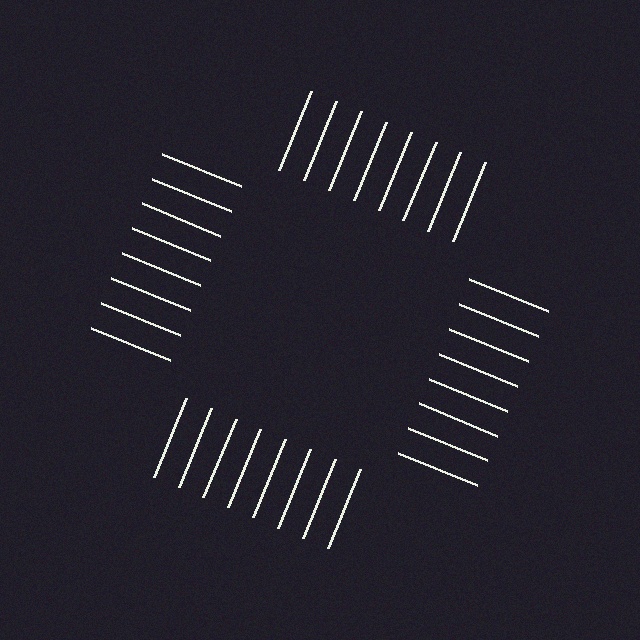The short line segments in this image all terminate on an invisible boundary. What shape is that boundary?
An illusory square — the line segments terminate on its edges but no continuous stroke is drawn.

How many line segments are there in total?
32 — 8 along each of the 4 edges.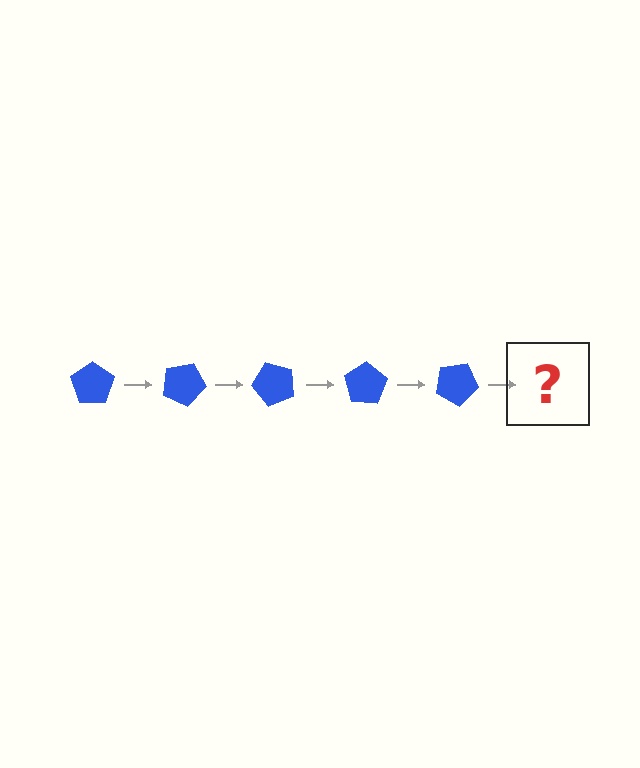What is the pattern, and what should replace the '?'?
The pattern is that the pentagon rotates 25 degrees each step. The '?' should be a blue pentagon rotated 125 degrees.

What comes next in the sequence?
The next element should be a blue pentagon rotated 125 degrees.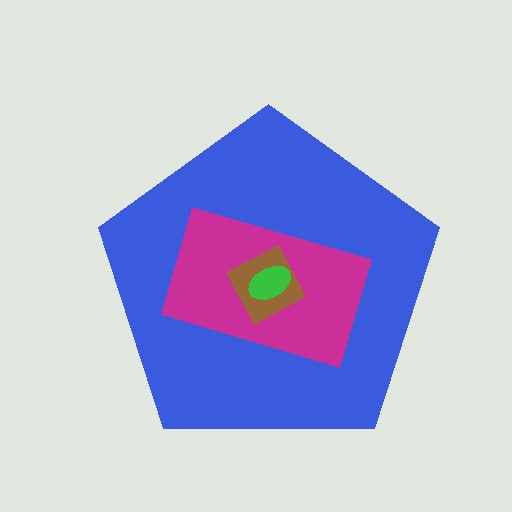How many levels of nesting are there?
4.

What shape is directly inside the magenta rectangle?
The brown square.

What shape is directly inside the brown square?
The green ellipse.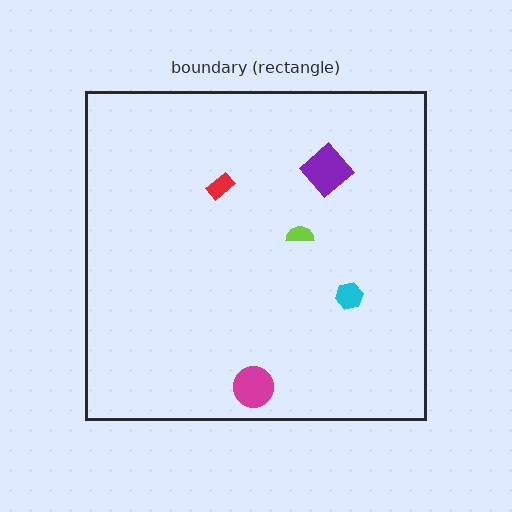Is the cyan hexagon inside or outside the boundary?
Inside.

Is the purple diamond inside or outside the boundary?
Inside.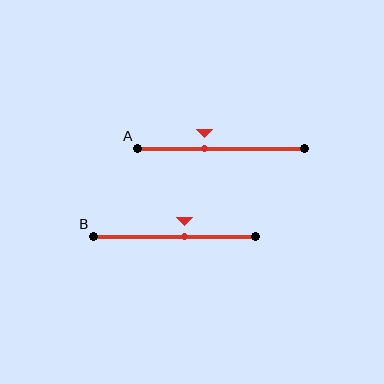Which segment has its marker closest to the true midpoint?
Segment B has its marker closest to the true midpoint.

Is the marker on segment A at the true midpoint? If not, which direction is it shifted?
No, the marker on segment A is shifted to the left by about 10% of the segment length.